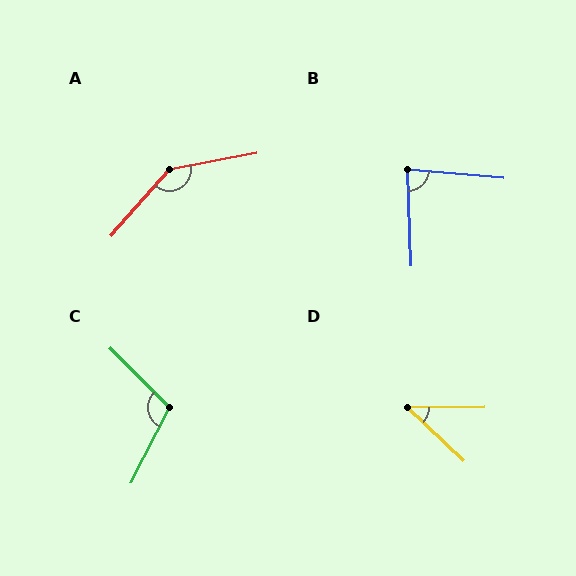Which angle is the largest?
A, at approximately 142 degrees.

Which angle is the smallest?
D, at approximately 44 degrees.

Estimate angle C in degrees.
Approximately 107 degrees.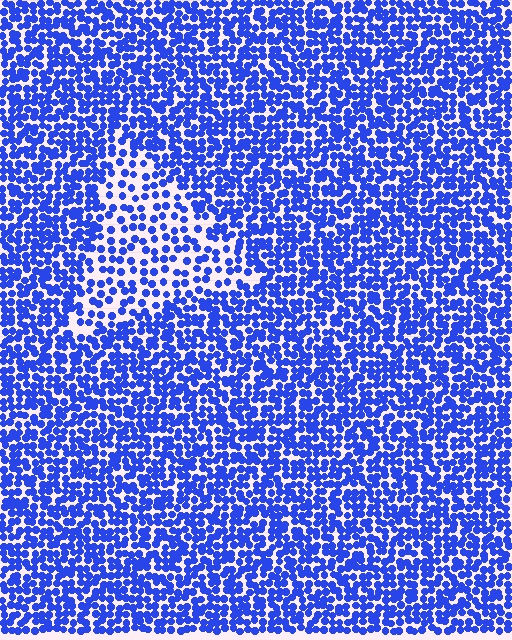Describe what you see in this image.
The image contains small blue elements arranged at two different densities. A triangle-shaped region is visible where the elements are less densely packed than the surrounding area.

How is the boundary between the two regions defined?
The boundary is defined by a change in element density (approximately 1.9x ratio). All elements are the same color, size, and shape.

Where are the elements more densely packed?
The elements are more densely packed outside the triangle boundary.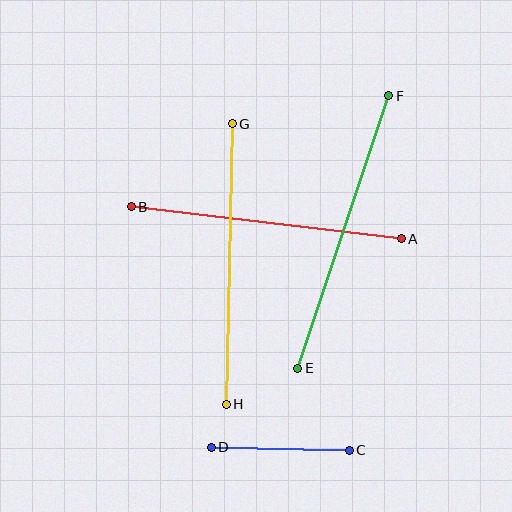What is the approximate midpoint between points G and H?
The midpoint is at approximately (229, 264) pixels.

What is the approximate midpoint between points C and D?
The midpoint is at approximately (280, 449) pixels.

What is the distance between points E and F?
The distance is approximately 287 pixels.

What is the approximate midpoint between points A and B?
The midpoint is at approximately (266, 223) pixels.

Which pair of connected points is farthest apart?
Points E and F are farthest apart.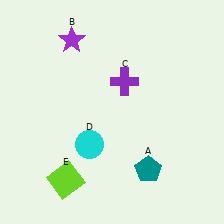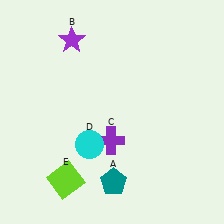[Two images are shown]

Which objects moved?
The objects that moved are: the teal pentagon (A), the purple cross (C).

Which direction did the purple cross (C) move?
The purple cross (C) moved down.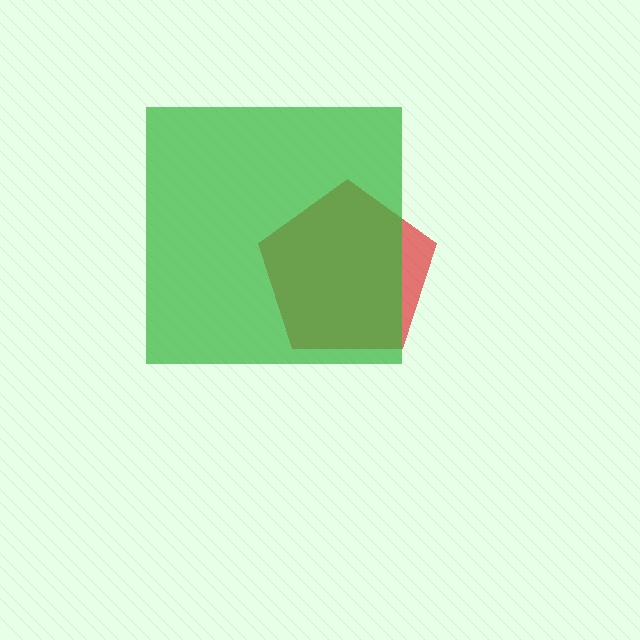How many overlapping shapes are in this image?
There are 2 overlapping shapes in the image.